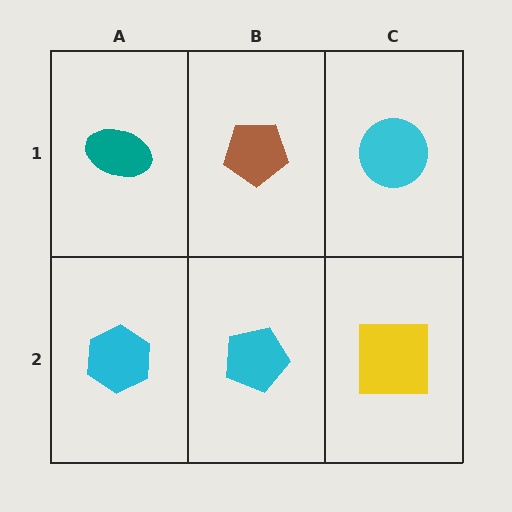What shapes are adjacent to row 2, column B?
A brown pentagon (row 1, column B), a cyan hexagon (row 2, column A), a yellow square (row 2, column C).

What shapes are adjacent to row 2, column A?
A teal ellipse (row 1, column A), a cyan pentagon (row 2, column B).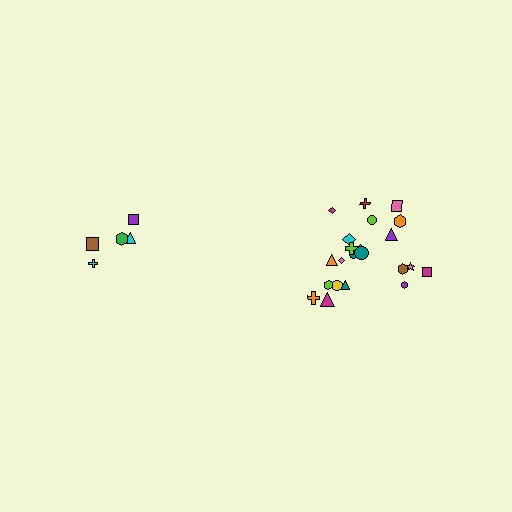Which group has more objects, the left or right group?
The right group.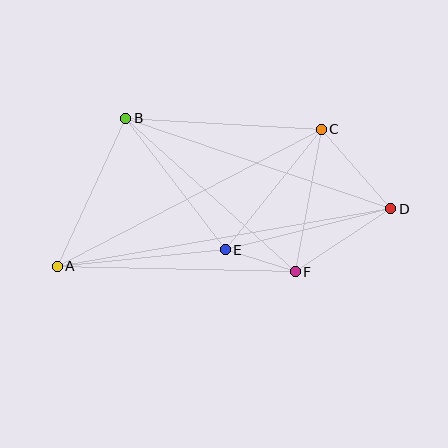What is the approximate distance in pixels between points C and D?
The distance between C and D is approximately 106 pixels.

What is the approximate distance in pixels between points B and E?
The distance between B and E is approximately 165 pixels.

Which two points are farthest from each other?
Points A and D are farthest from each other.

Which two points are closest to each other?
Points E and F are closest to each other.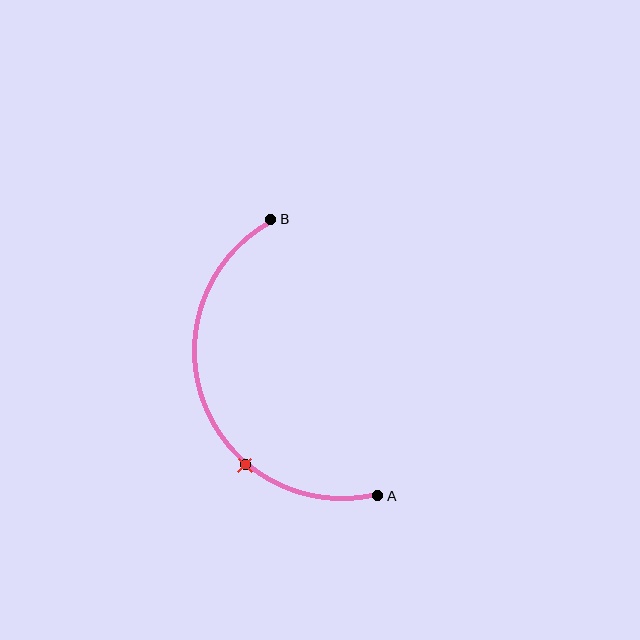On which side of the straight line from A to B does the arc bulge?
The arc bulges to the left of the straight line connecting A and B.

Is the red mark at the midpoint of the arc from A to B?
No. The red mark lies on the arc but is closer to endpoint A. The arc midpoint would be at the point on the curve equidistant along the arc from both A and B.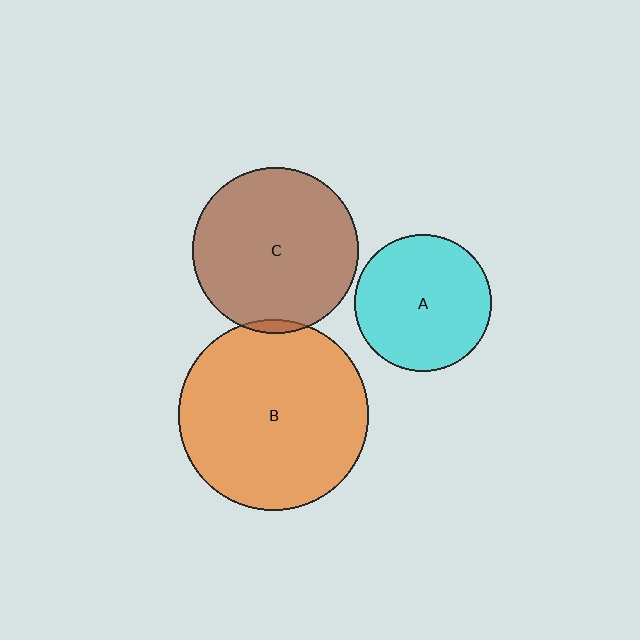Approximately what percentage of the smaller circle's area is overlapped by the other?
Approximately 5%.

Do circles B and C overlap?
Yes.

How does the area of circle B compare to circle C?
Approximately 1.3 times.